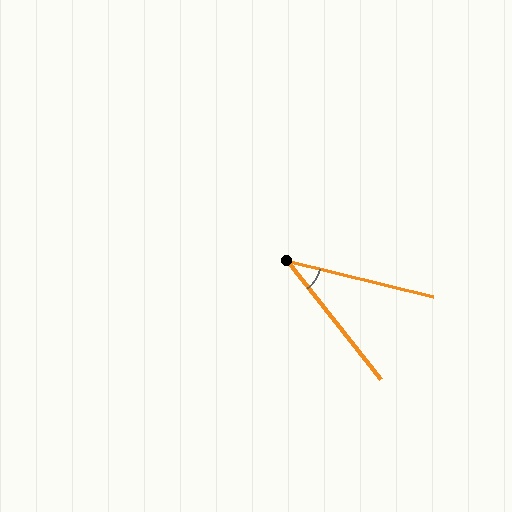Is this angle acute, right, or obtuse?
It is acute.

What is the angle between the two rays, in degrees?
Approximately 38 degrees.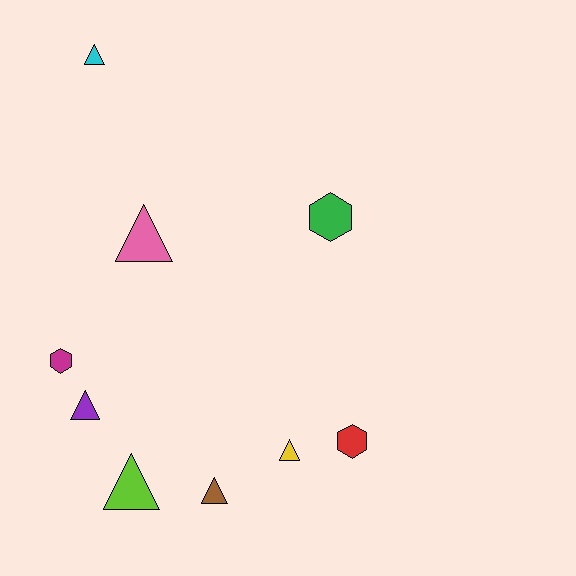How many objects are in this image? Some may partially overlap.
There are 9 objects.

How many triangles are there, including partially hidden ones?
There are 6 triangles.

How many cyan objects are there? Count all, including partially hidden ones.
There is 1 cyan object.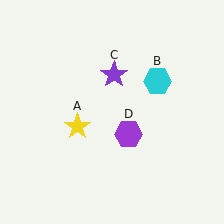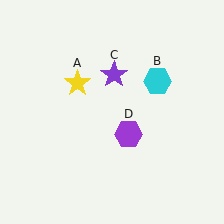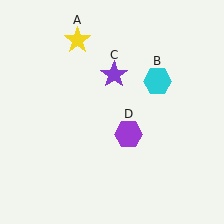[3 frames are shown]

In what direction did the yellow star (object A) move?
The yellow star (object A) moved up.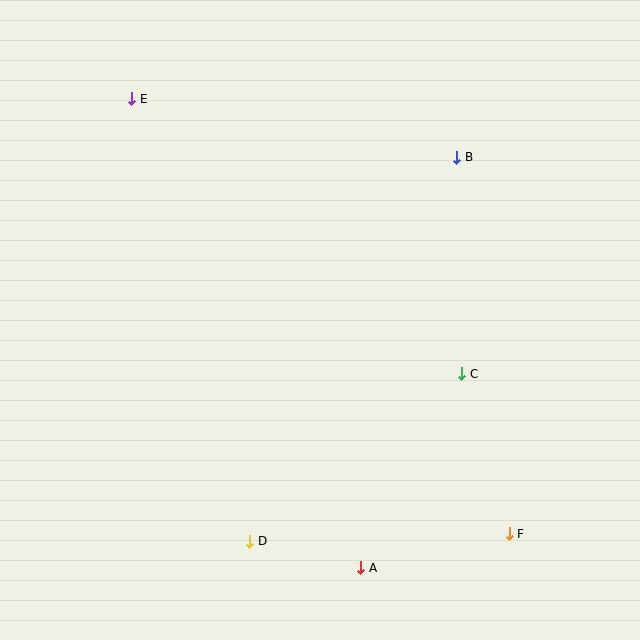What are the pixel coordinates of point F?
Point F is at (509, 534).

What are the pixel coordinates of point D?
Point D is at (250, 541).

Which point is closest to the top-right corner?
Point B is closest to the top-right corner.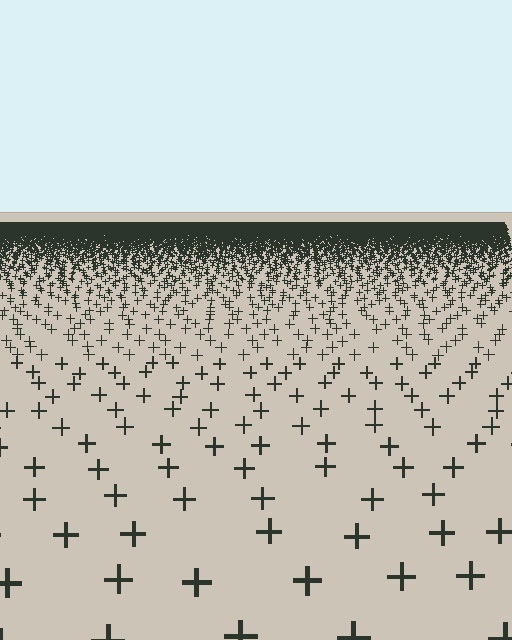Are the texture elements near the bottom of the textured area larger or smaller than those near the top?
Larger. Near the bottom, elements are closer to the viewer and appear at a bigger on-screen size.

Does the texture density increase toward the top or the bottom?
Density increases toward the top.